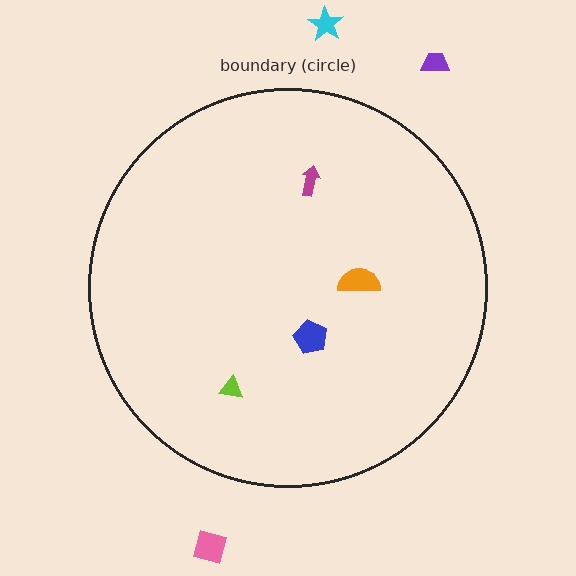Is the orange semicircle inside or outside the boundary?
Inside.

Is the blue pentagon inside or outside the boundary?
Inside.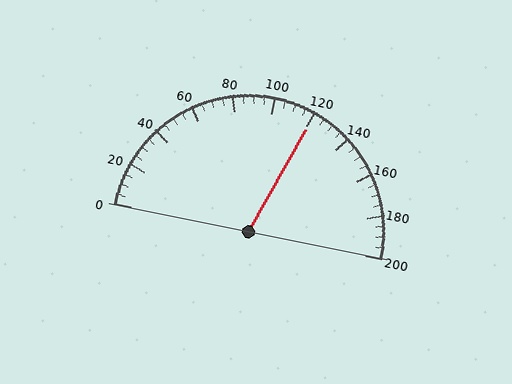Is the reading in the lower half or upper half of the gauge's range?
The reading is in the upper half of the range (0 to 200).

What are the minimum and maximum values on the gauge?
The gauge ranges from 0 to 200.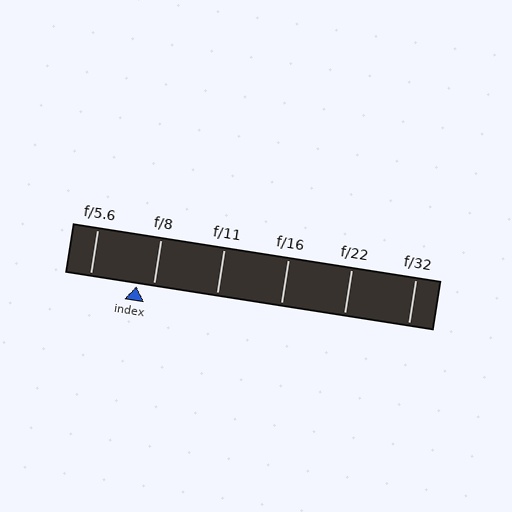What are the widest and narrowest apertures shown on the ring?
The widest aperture shown is f/5.6 and the narrowest is f/32.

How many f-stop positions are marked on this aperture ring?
There are 6 f-stop positions marked.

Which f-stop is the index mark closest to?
The index mark is closest to f/8.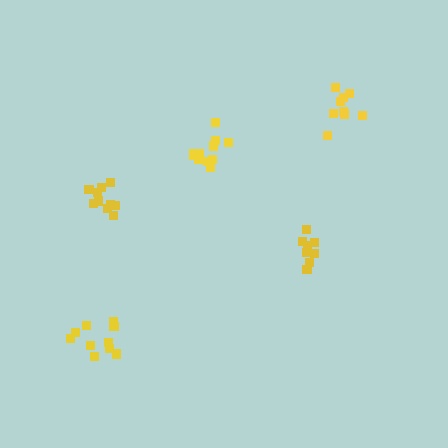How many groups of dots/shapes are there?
There are 5 groups.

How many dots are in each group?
Group 1: 8 dots, Group 2: 10 dots, Group 3: 10 dots, Group 4: 11 dots, Group 5: 9 dots (48 total).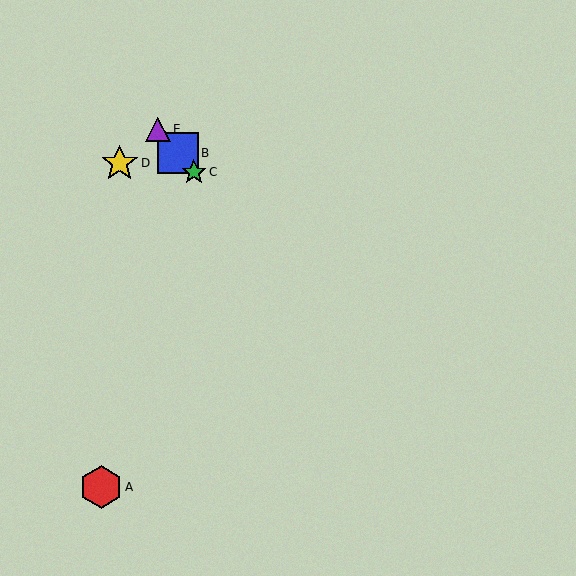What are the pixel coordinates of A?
Object A is at (101, 487).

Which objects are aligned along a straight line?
Objects B, C, E are aligned along a straight line.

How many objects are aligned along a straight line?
3 objects (B, C, E) are aligned along a straight line.